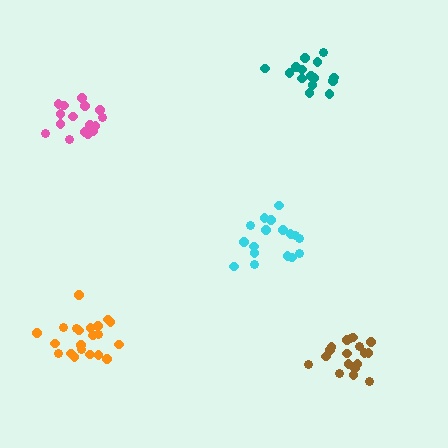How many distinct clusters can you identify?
There are 5 distinct clusters.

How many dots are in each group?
Group 1: 18 dots, Group 2: 19 dots, Group 3: 21 dots, Group 4: 15 dots, Group 5: 16 dots (89 total).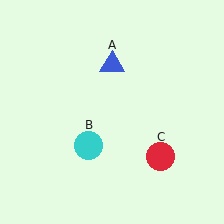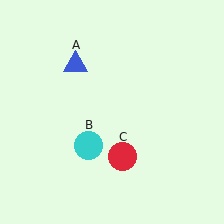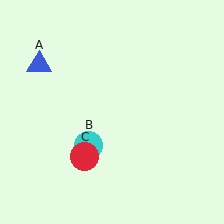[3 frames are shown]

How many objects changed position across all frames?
2 objects changed position: blue triangle (object A), red circle (object C).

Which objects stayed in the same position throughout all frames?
Cyan circle (object B) remained stationary.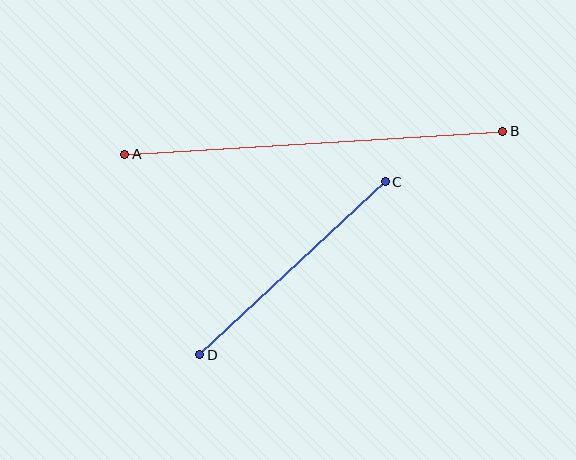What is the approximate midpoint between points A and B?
The midpoint is at approximately (314, 143) pixels.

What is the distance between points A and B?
The distance is approximately 379 pixels.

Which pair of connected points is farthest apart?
Points A and B are farthest apart.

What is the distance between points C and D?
The distance is approximately 254 pixels.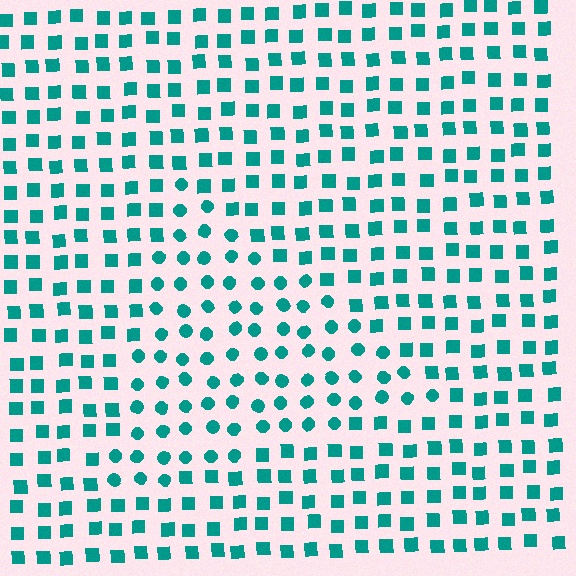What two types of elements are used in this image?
The image uses circles inside the triangle region and squares outside it.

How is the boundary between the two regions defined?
The boundary is defined by a change in element shape: circles inside vs. squares outside. All elements share the same color and spacing.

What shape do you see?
I see a triangle.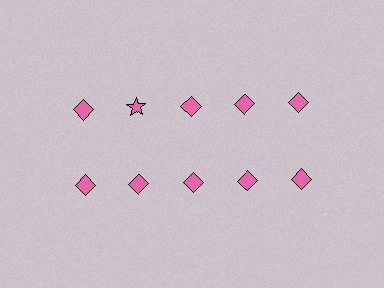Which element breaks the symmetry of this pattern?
The pink star in the top row, second from left column breaks the symmetry. All other shapes are pink diamonds.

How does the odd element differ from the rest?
It has a different shape: star instead of diamond.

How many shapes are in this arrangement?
There are 10 shapes arranged in a grid pattern.